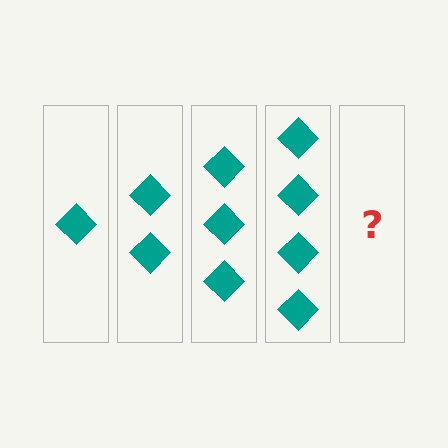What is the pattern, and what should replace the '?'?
The pattern is that each step adds one more diamond. The '?' should be 5 diamonds.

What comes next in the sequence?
The next element should be 5 diamonds.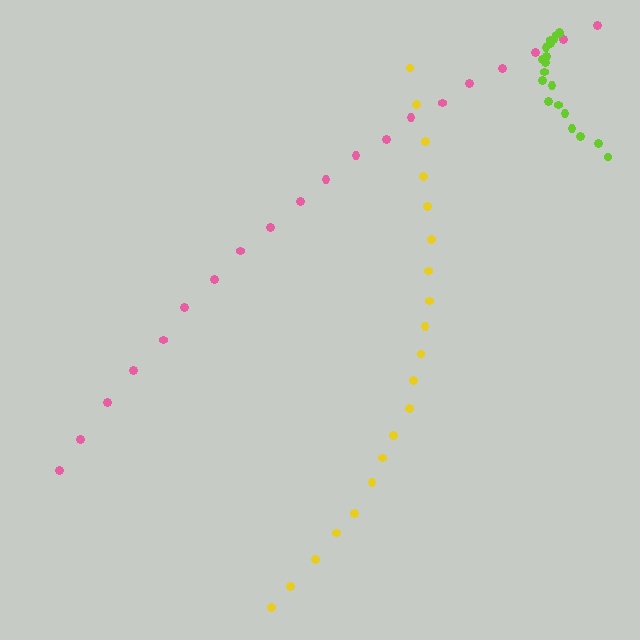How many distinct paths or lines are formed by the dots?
There are 3 distinct paths.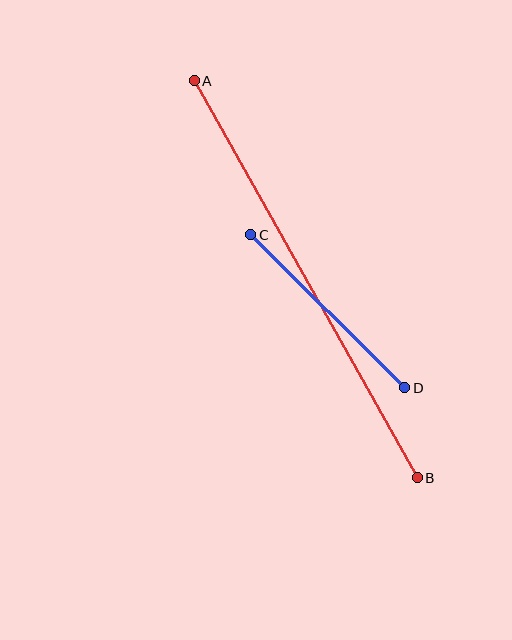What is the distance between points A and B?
The distance is approximately 455 pixels.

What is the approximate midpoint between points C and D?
The midpoint is at approximately (328, 311) pixels.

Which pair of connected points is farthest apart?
Points A and B are farthest apart.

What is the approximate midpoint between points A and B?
The midpoint is at approximately (306, 279) pixels.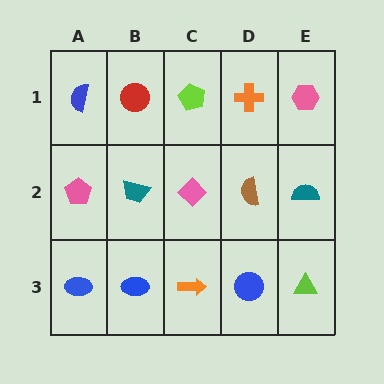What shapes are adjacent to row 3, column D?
A brown semicircle (row 2, column D), an orange arrow (row 3, column C), a lime triangle (row 3, column E).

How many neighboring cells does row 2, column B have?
4.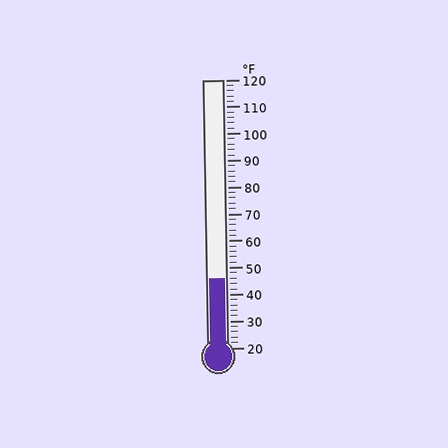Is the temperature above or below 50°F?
The temperature is below 50°F.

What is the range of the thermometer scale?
The thermometer scale ranges from 20°F to 120°F.